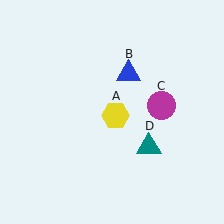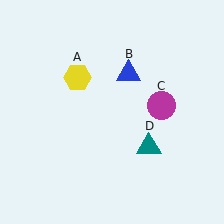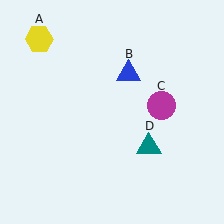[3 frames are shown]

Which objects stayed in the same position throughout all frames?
Blue triangle (object B) and magenta circle (object C) and teal triangle (object D) remained stationary.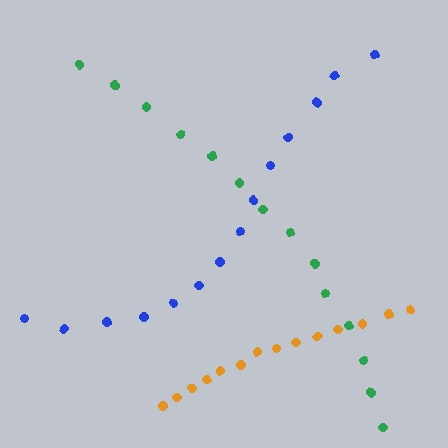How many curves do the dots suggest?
There are 3 distinct paths.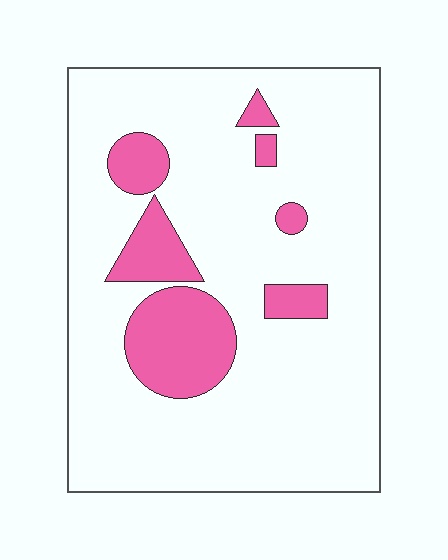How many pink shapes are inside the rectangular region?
7.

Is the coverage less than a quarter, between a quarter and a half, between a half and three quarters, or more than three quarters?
Less than a quarter.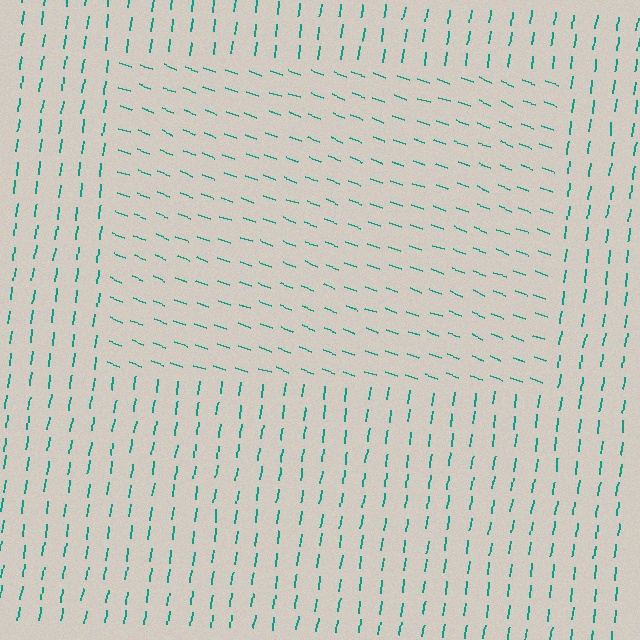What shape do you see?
I see a rectangle.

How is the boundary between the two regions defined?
The boundary is defined purely by a change in line orientation (approximately 78 degrees difference). All lines are the same color and thickness.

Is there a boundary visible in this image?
Yes, there is a texture boundary formed by a change in line orientation.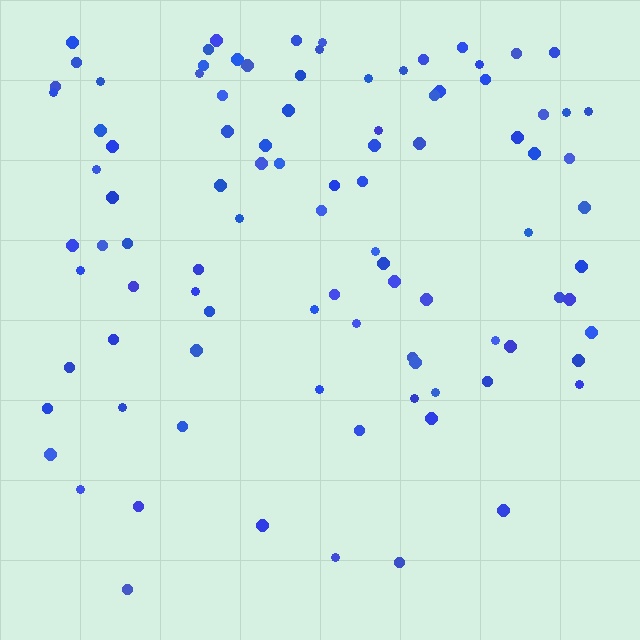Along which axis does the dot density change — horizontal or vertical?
Vertical.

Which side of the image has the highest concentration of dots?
The top.